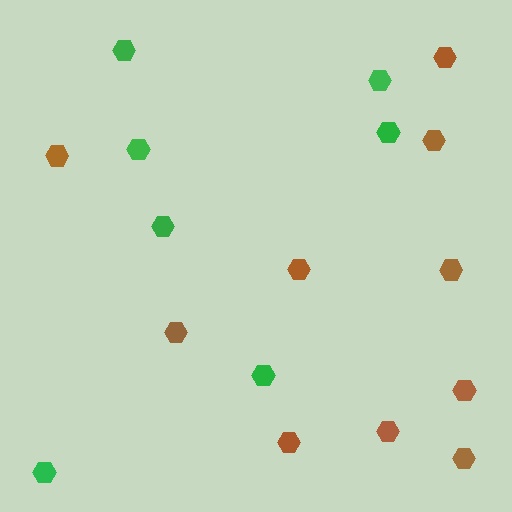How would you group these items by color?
There are 2 groups: one group of green hexagons (7) and one group of brown hexagons (10).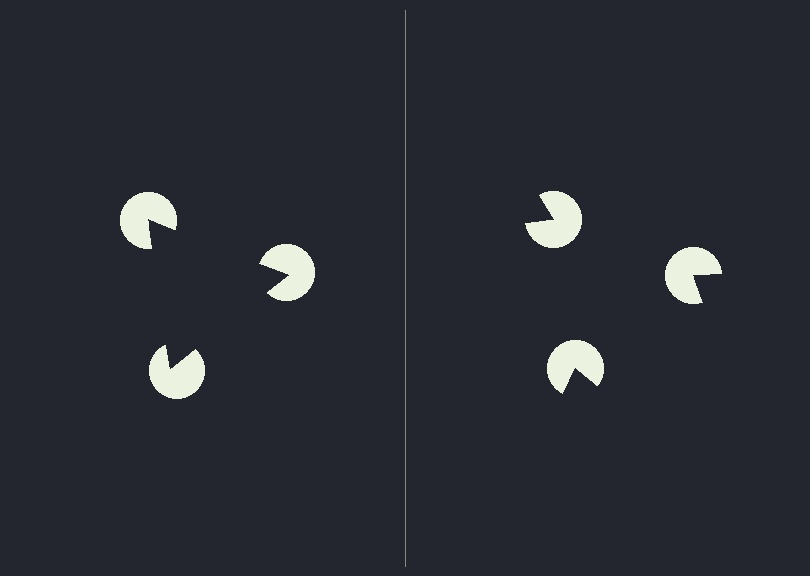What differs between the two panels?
The pac-man discs are positioned identically on both sides; only the wedge orientations differ. On the left they align to a triangle; on the right they are misaligned.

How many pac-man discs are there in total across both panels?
6 — 3 on each side.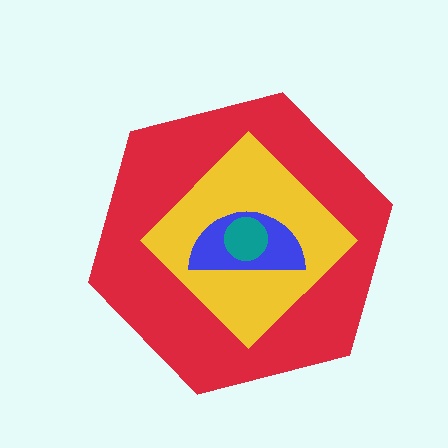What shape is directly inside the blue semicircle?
The teal circle.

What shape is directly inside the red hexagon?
The yellow diamond.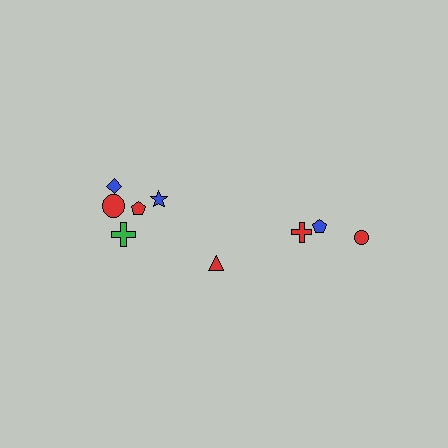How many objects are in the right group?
There are 3 objects.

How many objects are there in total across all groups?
There are 9 objects.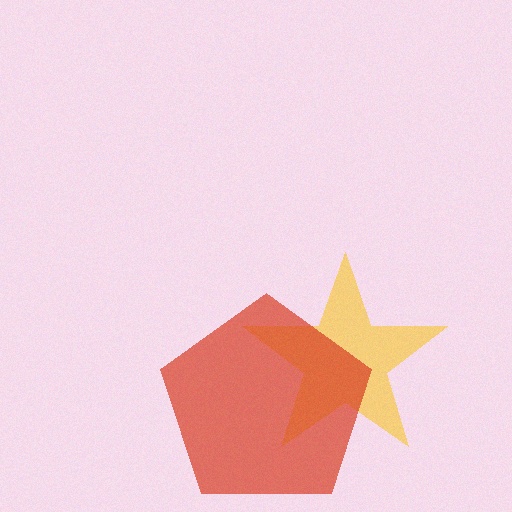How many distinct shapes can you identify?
There are 2 distinct shapes: a yellow star, a red pentagon.